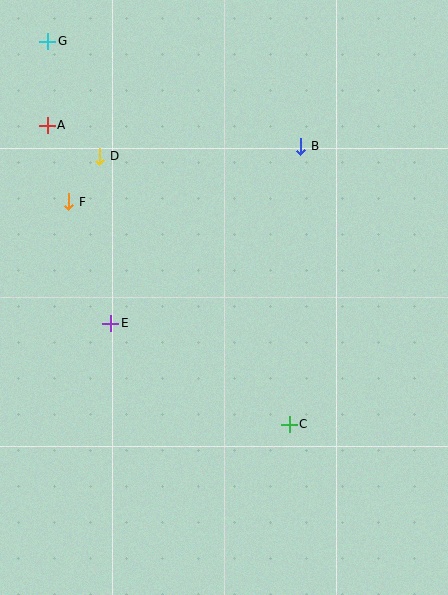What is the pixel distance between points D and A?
The distance between D and A is 61 pixels.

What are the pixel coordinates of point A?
Point A is at (47, 125).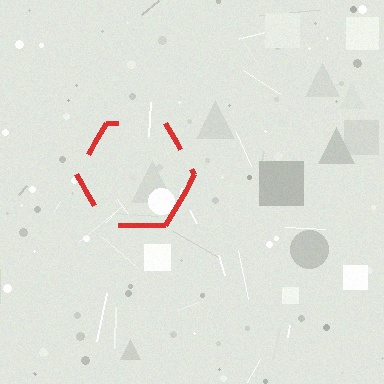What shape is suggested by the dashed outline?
The dashed outline suggests a hexagon.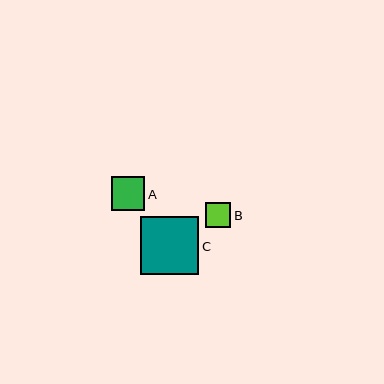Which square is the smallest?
Square B is the smallest with a size of approximately 25 pixels.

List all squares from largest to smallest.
From largest to smallest: C, A, B.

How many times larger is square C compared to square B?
Square C is approximately 2.3 times the size of square B.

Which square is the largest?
Square C is the largest with a size of approximately 59 pixels.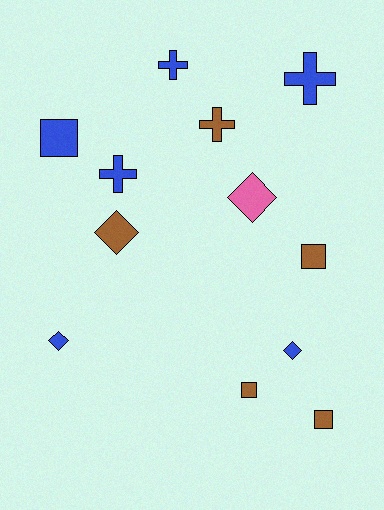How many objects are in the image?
There are 12 objects.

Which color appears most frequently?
Blue, with 6 objects.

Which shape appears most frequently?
Cross, with 4 objects.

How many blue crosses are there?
There are 3 blue crosses.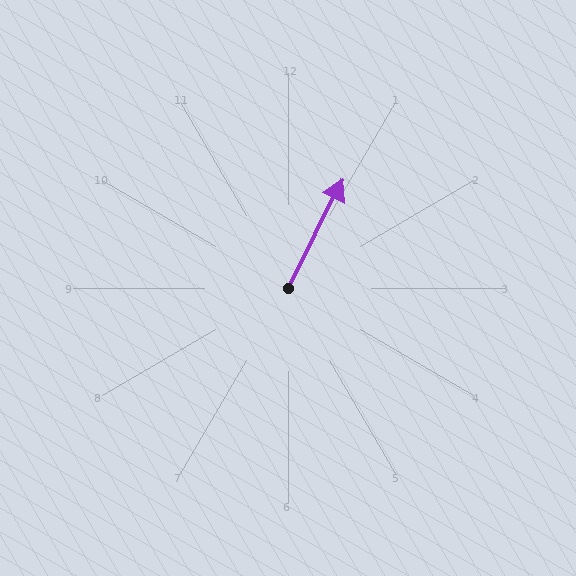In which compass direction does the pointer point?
Northeast.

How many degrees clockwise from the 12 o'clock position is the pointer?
Approximately 27 degrees.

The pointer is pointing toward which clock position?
Roughly 1 o'clock.